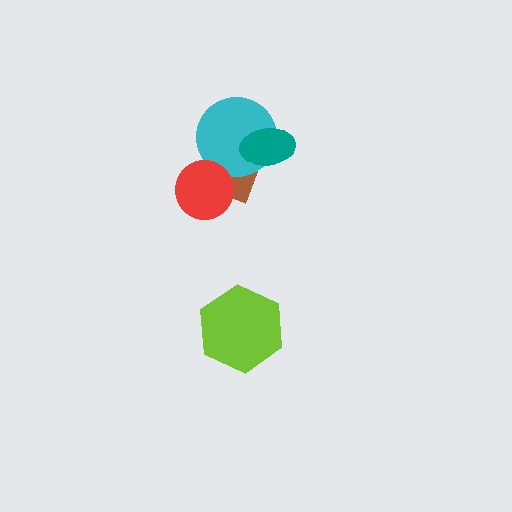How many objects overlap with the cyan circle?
2 objects overlap with the cyan circle.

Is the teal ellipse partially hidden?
No, no other shape covers it.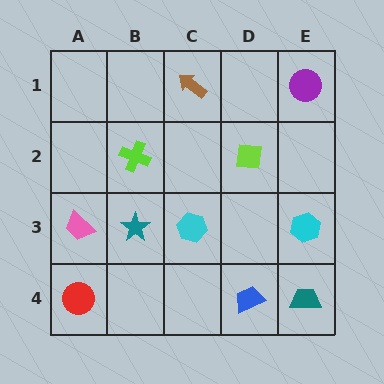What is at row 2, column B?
A lime cross.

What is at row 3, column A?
A pink trapezoid.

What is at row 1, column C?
A brown arrow.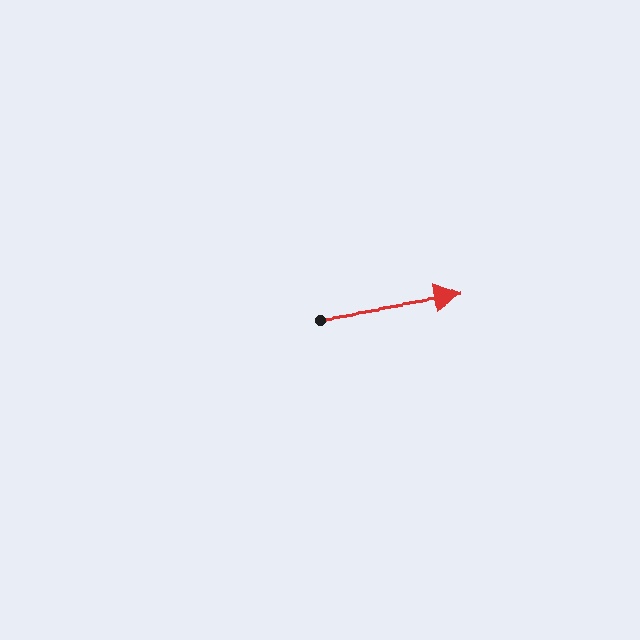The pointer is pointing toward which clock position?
Roughly 3 o'clock.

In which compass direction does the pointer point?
East.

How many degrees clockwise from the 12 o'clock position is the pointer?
Approximately 81 degrees.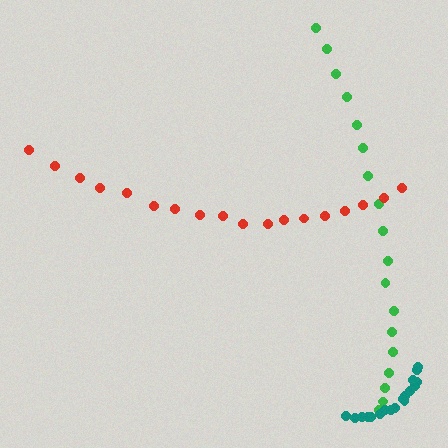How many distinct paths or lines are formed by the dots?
There are 3 distinct paths.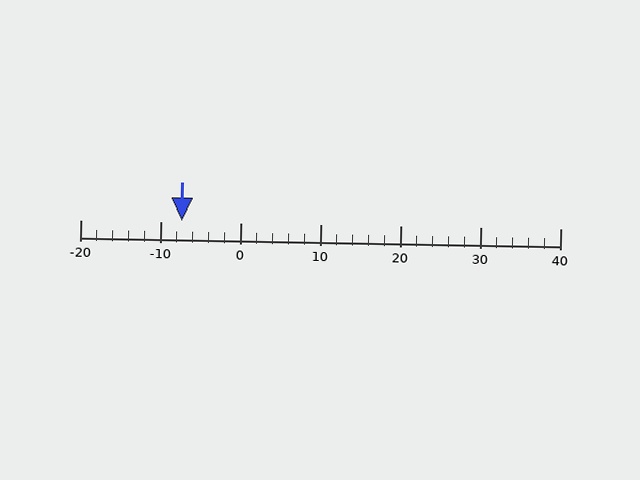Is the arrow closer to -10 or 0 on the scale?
The arrow is closer to -10.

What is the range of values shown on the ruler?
The ruler shows values from -20 to 40.